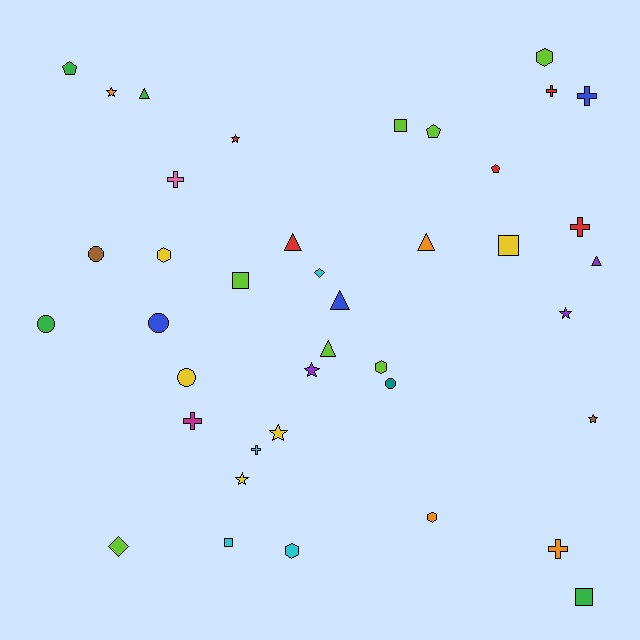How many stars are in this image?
There are 7 stars.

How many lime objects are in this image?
There are 7 lime objects.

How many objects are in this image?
There are 40 objects.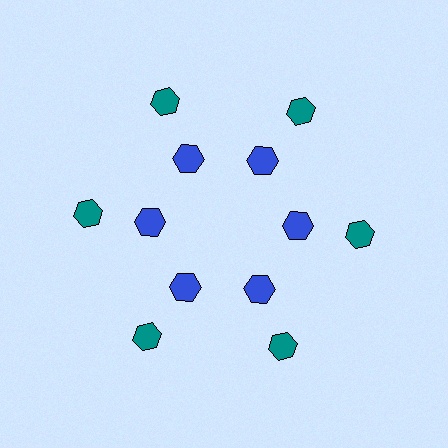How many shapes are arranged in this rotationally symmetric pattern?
There are 12 shapes, arranged in 6 groups of 2.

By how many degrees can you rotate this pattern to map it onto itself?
The pattern maps onto itself every 60 degrees of rotation.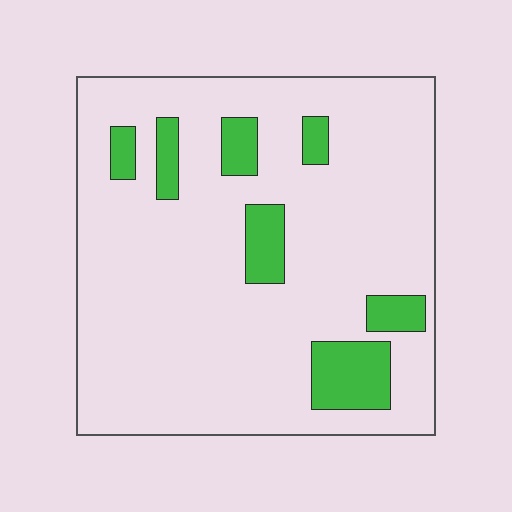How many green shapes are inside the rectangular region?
7.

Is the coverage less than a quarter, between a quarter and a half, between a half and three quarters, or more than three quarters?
Less than a quarter.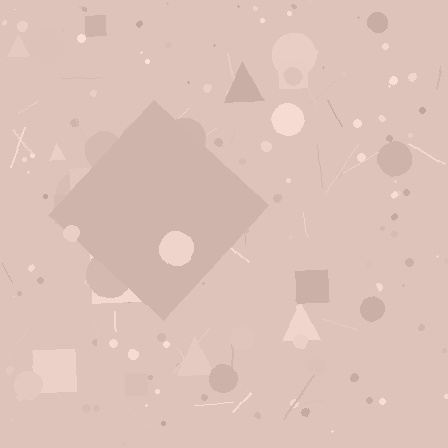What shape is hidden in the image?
A diamond is hidden in the image.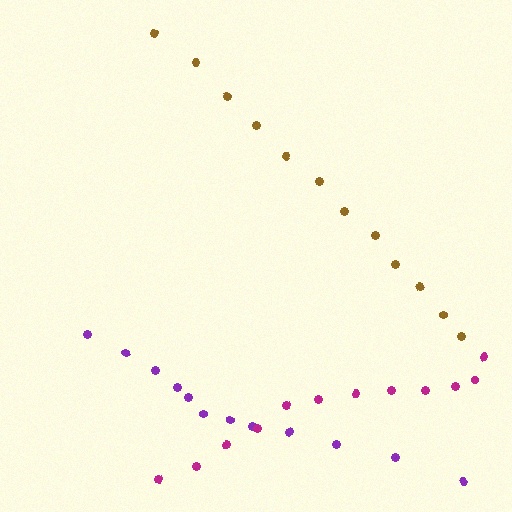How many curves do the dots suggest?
There are 3 distinct paths.